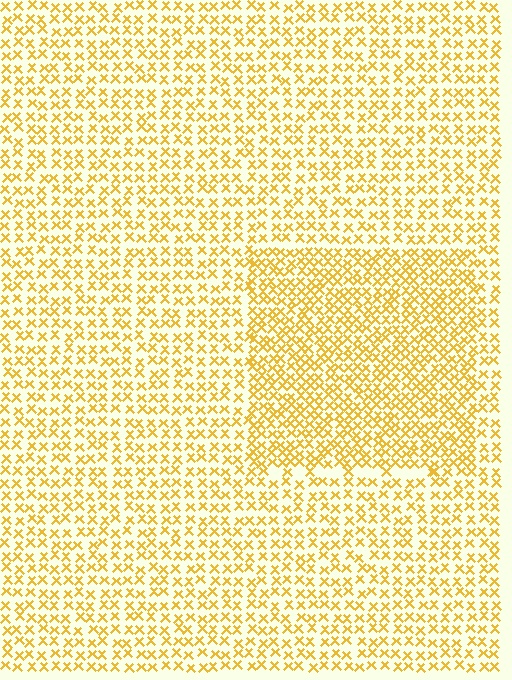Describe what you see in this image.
The image contains small yellow elements arranged at two different densities. A rectangle-shaped region is visible where the elements are more densely packed than the surrounding area.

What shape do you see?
I see a rectangle.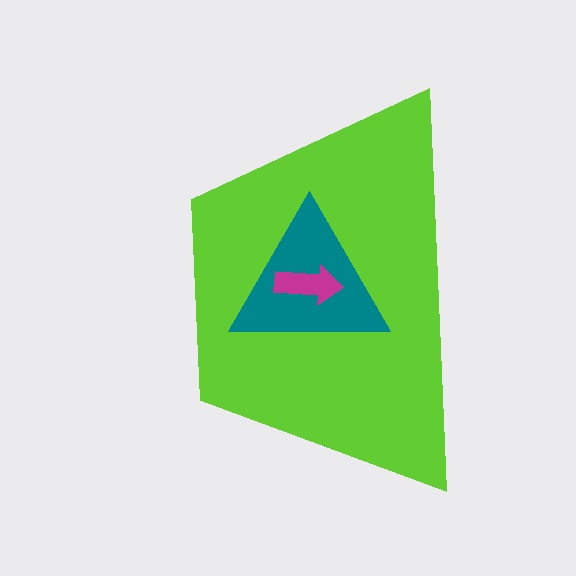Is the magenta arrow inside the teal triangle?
Yes.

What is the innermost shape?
The magenta arrow.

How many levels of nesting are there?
3.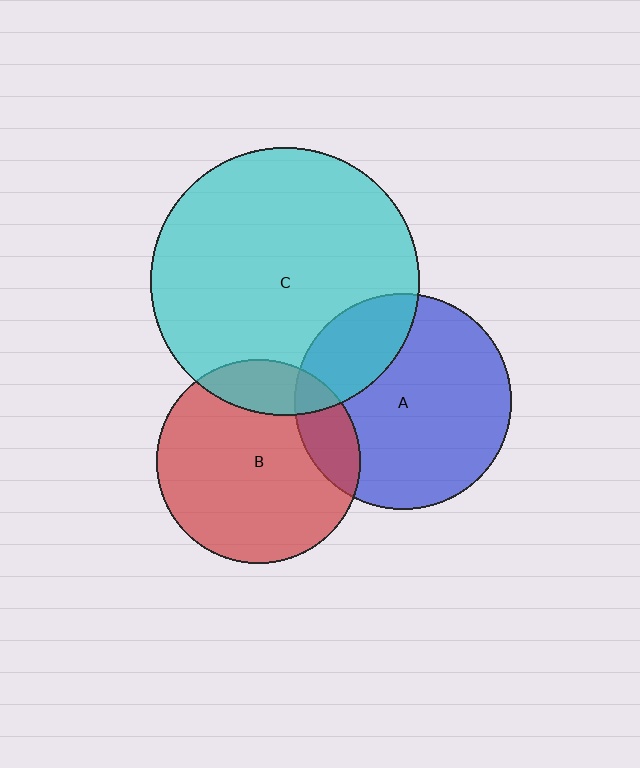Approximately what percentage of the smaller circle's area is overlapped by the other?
Approximately 25%.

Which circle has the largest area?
Circle C (cyan).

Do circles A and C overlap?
Yes.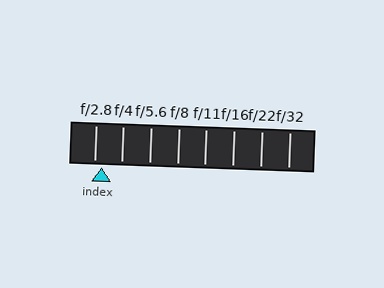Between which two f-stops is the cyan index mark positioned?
The index mark is between f/2.8 and f/4.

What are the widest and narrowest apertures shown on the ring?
The widest aperture shown is f/2.8 and the narrowest is f/32.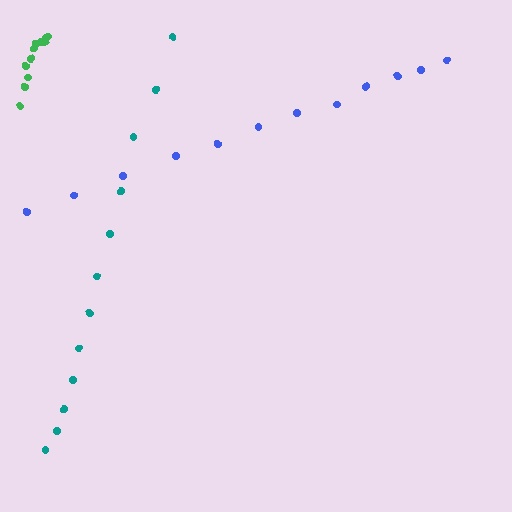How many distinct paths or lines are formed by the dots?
There are 3 distinct paths.